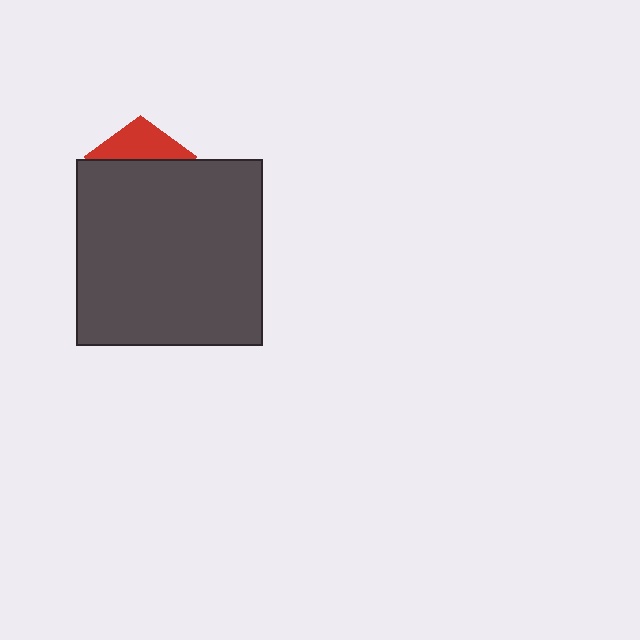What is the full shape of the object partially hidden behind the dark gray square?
The partially hidden object is a red pentagon.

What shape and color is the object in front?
The object in front is a dark gray square.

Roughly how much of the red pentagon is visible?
A small part of it is visible (roughly 32%).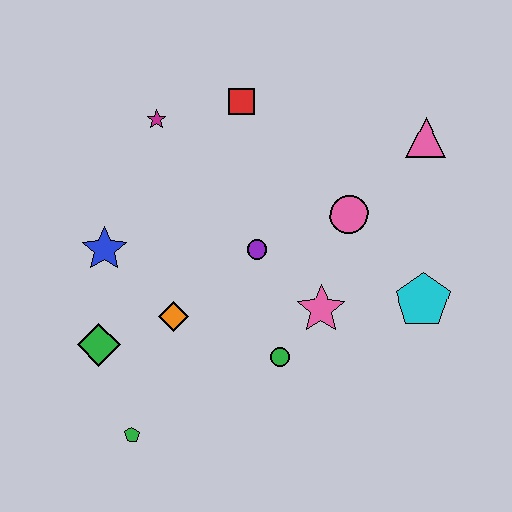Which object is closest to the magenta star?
The red square is closest to the magenta star.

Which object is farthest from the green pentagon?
The pink triangle is farthest from the green pentagon.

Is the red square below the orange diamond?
No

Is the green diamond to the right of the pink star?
No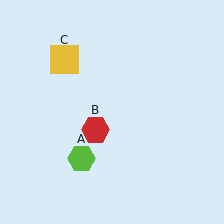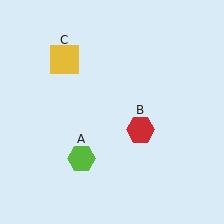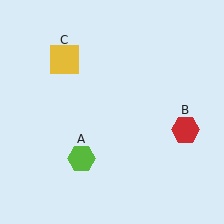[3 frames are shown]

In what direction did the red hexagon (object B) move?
The red hexagon (object B) moved right.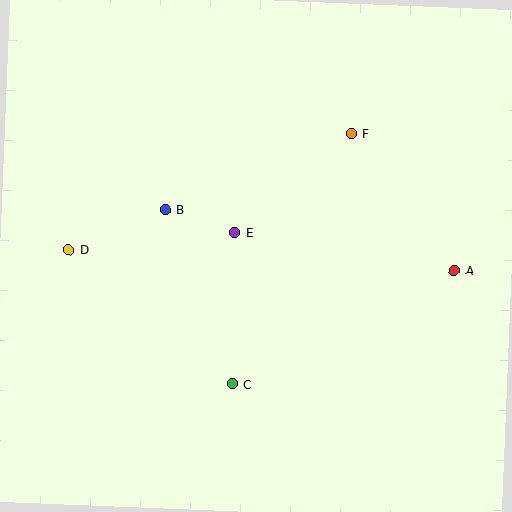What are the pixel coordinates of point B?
Point B is at (165, 210).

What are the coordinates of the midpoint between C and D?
The midpoint between C and D is at (150, 317).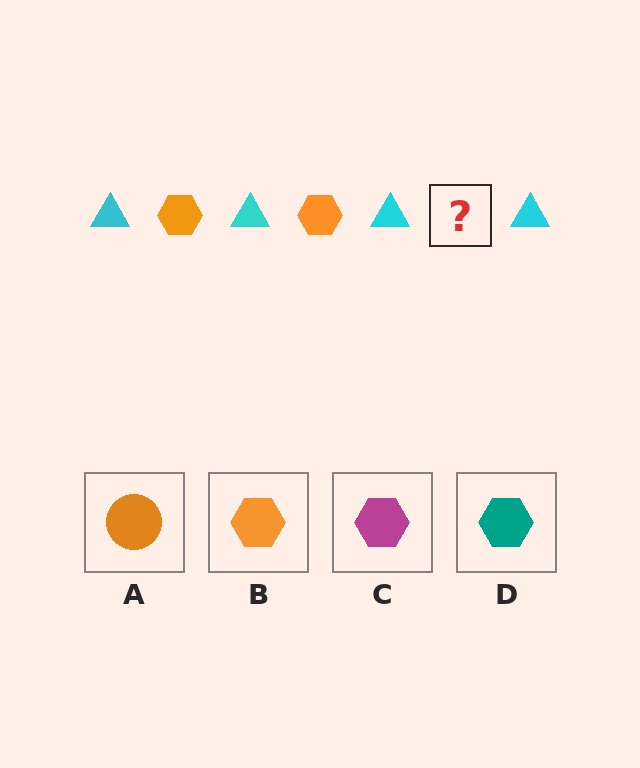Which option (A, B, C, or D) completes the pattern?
B.